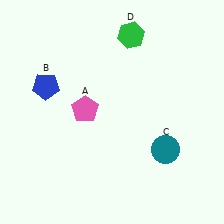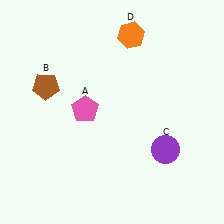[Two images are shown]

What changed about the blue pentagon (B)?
In Image 1, B is blue. In Image 2, it changed to brown.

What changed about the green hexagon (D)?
In Image 1, D is green. In Image 2, it changed to orange.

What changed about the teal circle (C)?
In Image 1, C is teal. In Image 2, it changed to purple.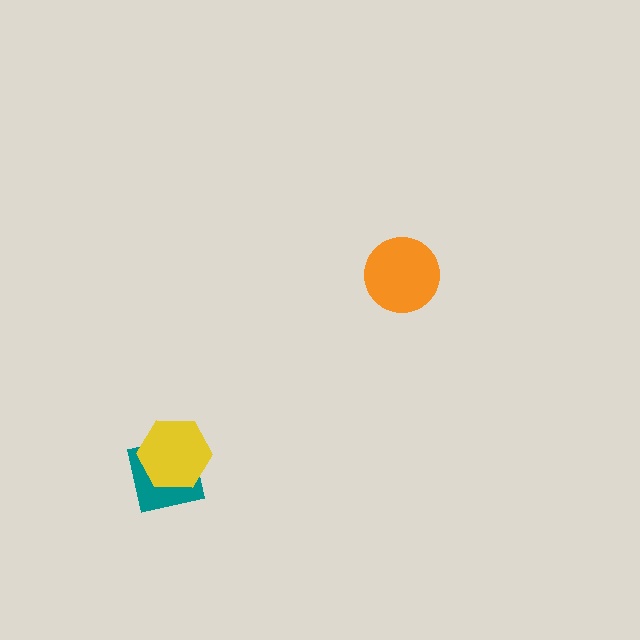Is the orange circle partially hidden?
No, no other shape covers it.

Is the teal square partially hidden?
Yes, it is partially covered by another shape.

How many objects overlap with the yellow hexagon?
1 object overlaps with the yellow hexagon.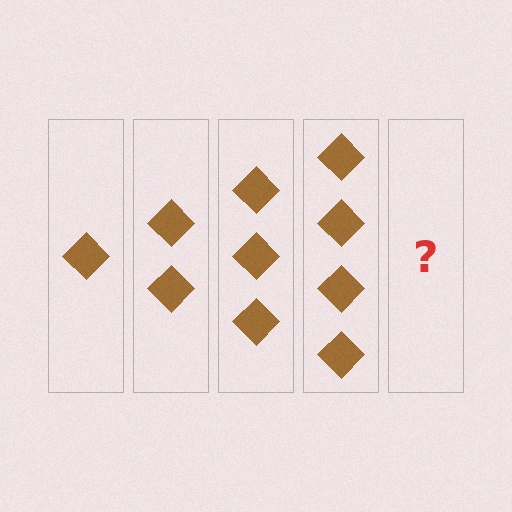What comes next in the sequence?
The next element should be 5 diamonds.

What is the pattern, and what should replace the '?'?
The pattern is that each step adds one more diamond. The '?' should be 5 diamonds.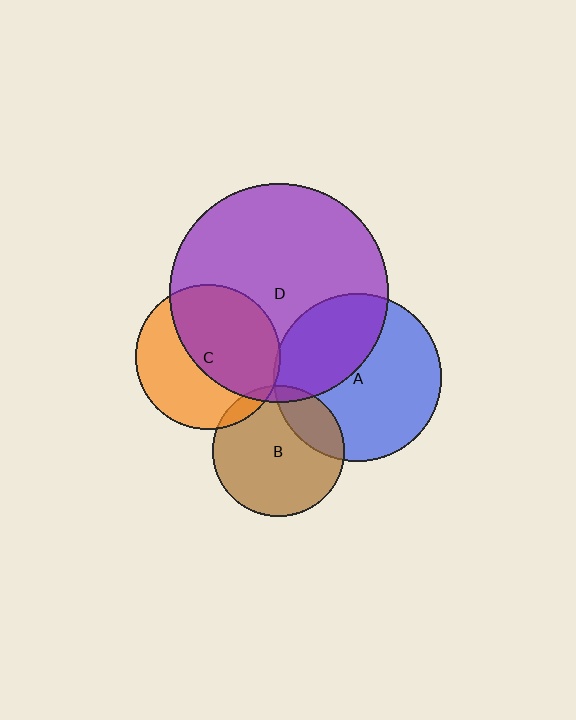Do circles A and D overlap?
Yes.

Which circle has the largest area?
Circle D (purple).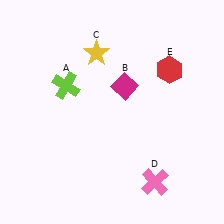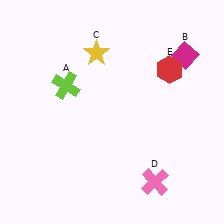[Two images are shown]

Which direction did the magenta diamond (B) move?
The magenta diamond (B) moved right.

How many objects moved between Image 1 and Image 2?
1 object moved between the two images.